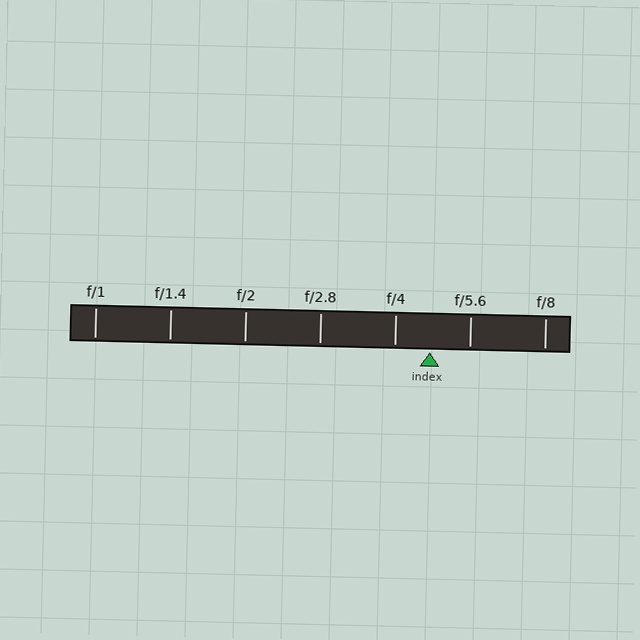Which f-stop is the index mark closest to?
The index mark is closest to f/4.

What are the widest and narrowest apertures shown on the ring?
The widest aperture shown is f/1 and the narrowest is f/8.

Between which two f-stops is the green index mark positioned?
The index mark is between f/4 and f/5.6.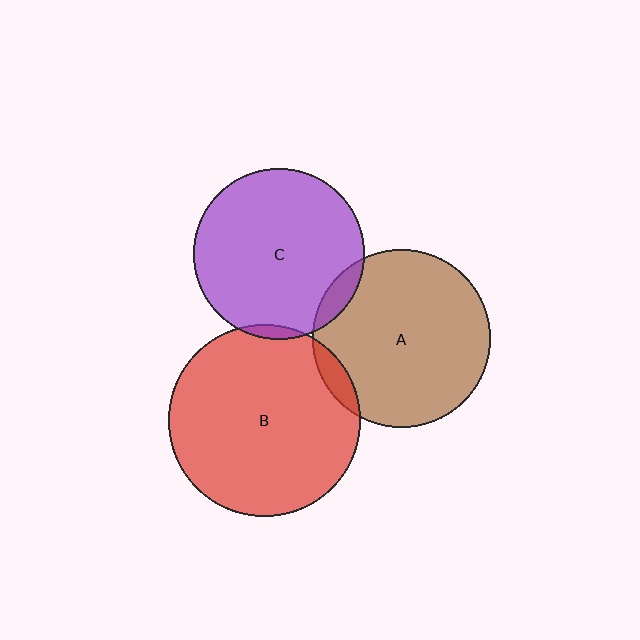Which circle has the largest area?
Circle B (red).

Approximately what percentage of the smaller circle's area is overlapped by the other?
Approximately 5%.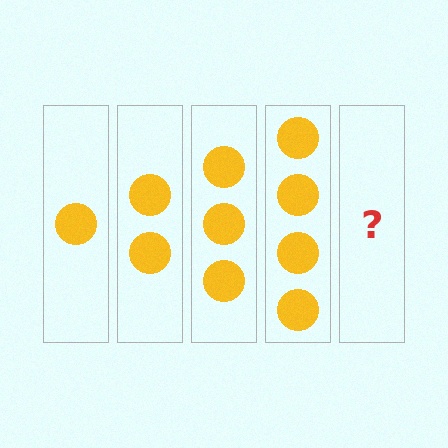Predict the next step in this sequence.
The next step is 5 circles.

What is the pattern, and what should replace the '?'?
The pattern is that each step adds one more circle. The '?' should be 5 circles.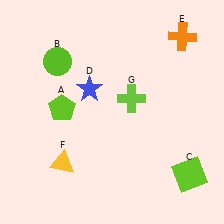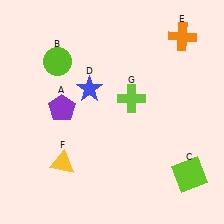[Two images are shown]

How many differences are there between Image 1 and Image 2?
There is 1 difference between the two images.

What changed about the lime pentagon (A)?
In Image 1, A is lime. In Image 2, it changed to purple.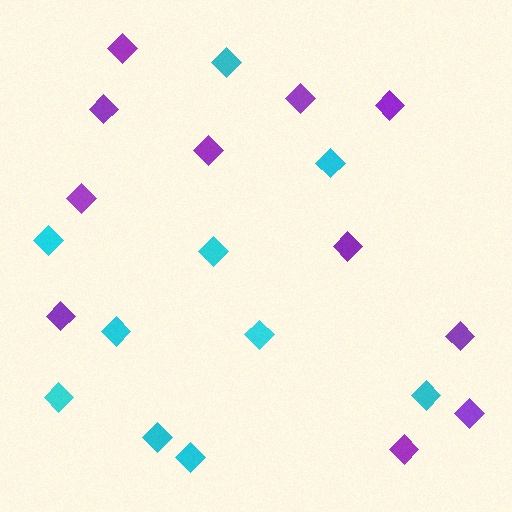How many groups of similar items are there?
There are 2 groups: one group of cyan diamonds (10) and one group of purple diamonds (11).